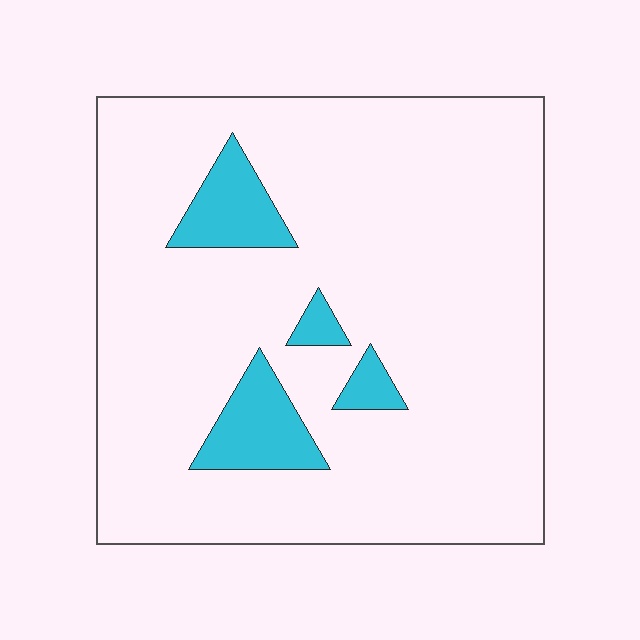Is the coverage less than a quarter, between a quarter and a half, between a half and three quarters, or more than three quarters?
Less than a quarter.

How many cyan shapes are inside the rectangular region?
4.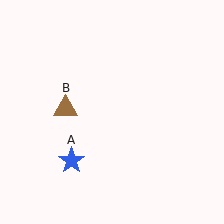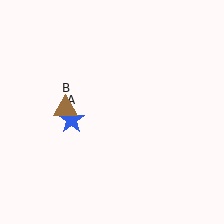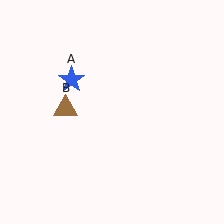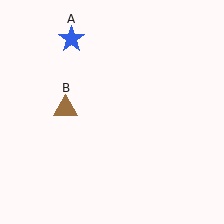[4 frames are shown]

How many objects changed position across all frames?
1 object changed position: blue star (object A).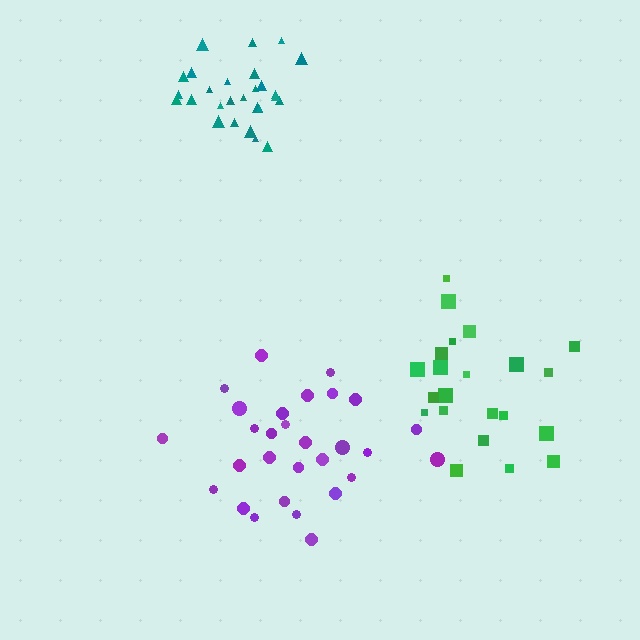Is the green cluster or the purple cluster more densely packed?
Purple.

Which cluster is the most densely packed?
Teal.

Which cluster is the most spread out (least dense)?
Green.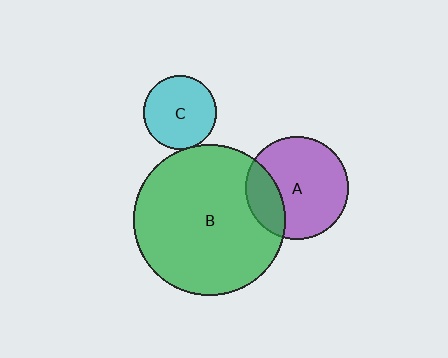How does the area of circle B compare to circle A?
Approximately 2.2 times.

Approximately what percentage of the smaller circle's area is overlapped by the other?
Approximately 5%.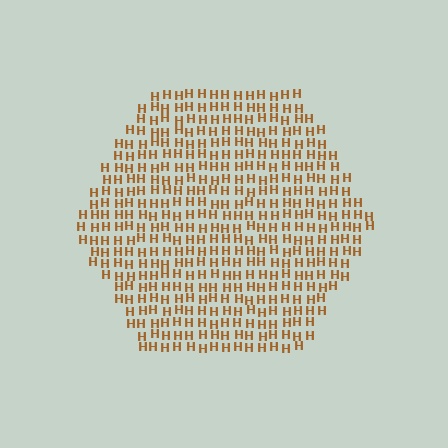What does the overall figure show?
The overall figure shows a hexagon.